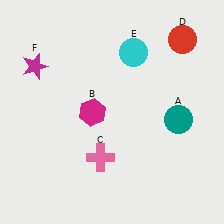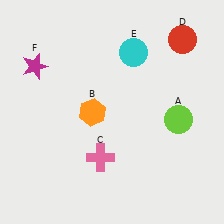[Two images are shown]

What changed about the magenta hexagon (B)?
In Image 1, B is magenta. In Image 2, it changed to orange.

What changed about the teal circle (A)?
In Image 1, A is teal. In Image 2, it changed to lime.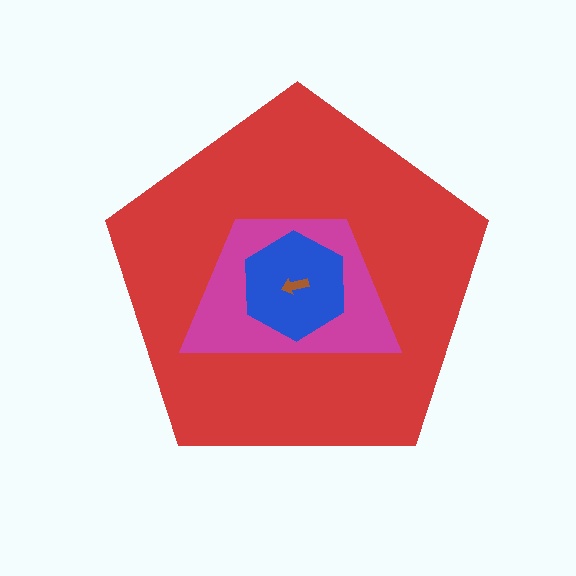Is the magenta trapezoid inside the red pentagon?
Yes.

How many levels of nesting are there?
4.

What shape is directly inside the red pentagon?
The magenta trapezoid.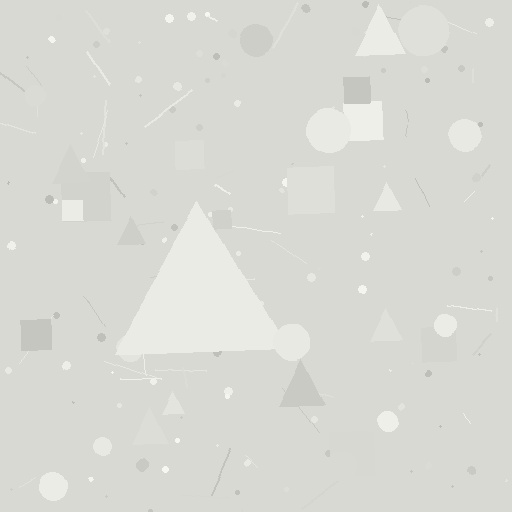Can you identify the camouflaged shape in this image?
The camouflaged shape is a triangle.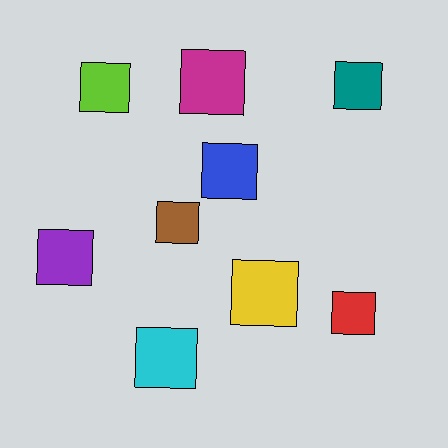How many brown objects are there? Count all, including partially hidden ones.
There is 1 brown object.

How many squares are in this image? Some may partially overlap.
There are 9 squares.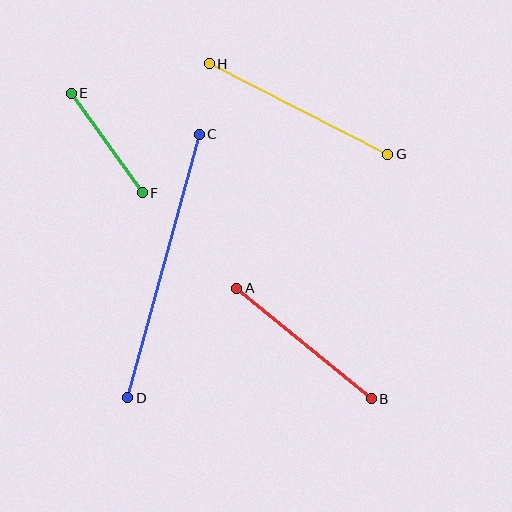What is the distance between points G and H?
The distance is approximately 200 pixels.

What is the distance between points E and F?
The distance is approximately 122 pixels.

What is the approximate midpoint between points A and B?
The midpoint is at approximately (304, 344) pixels.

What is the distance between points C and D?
The distance is approximately 273 pixels.